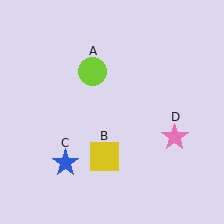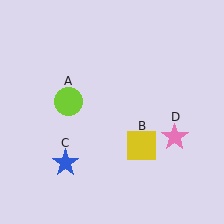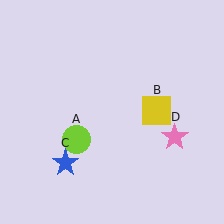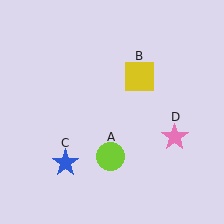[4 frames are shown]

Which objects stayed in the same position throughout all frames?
Blue star (object C) and pink star (object D) remained stationary.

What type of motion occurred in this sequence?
The lime circle (object A), yellow square (object B) rotated counterclockwise around the center of the scene.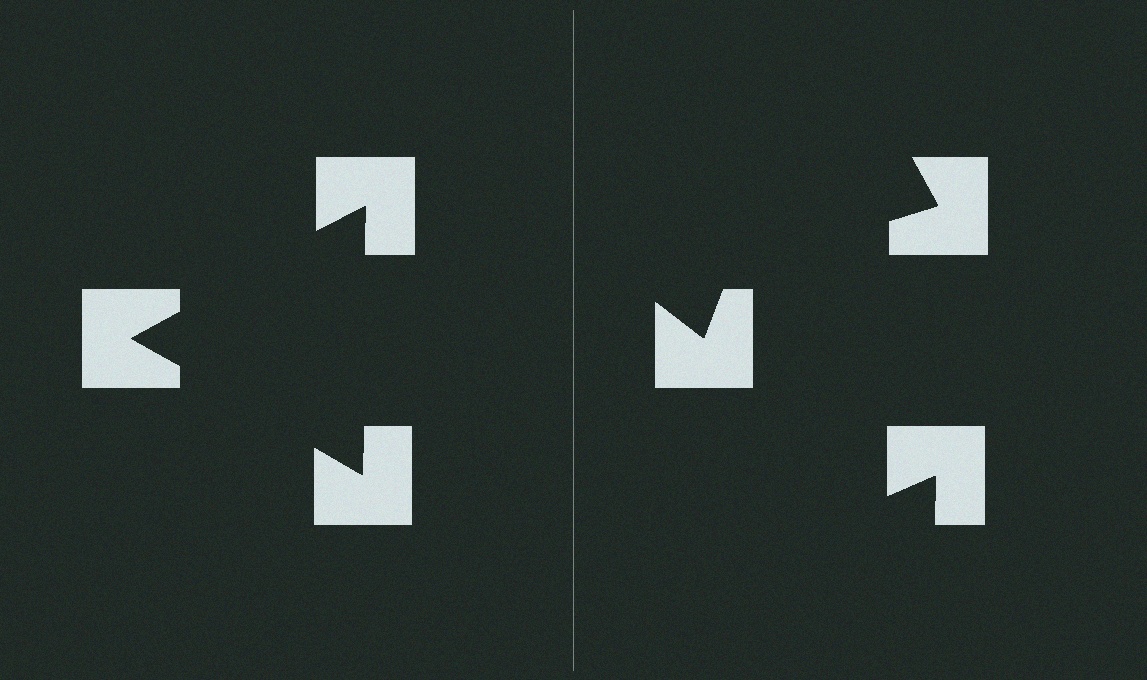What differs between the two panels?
The notched squares are positioned identically on both sides; only the wedge orientations differ. On the left they align to a triangle; on the right they are misaligned.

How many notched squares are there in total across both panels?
6 — 3 on each side.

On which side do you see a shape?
An illusory triangle appears on the left side. On the right side the wedge cuts are rotated, so no coherent shape forms.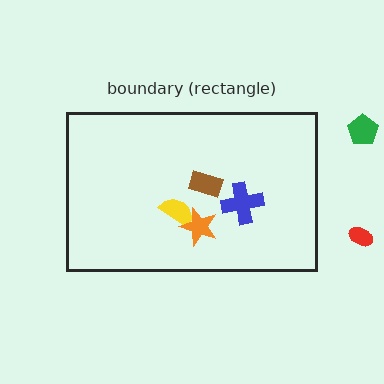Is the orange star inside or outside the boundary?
Inside.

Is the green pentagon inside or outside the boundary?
Outside.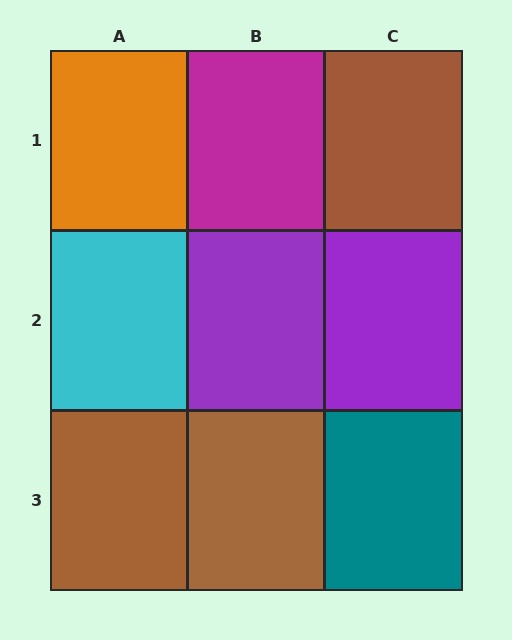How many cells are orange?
1 cell is orange.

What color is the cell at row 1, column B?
Magenta.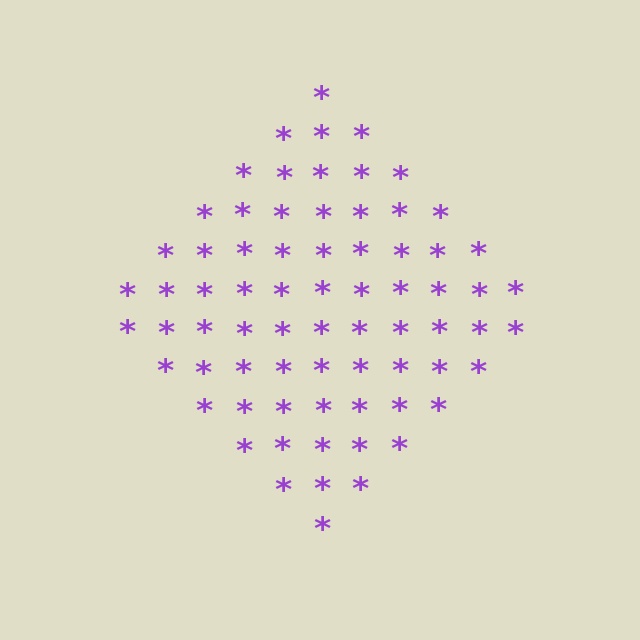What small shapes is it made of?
It is made of small asterisks.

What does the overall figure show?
The overall figure shows a diamond.